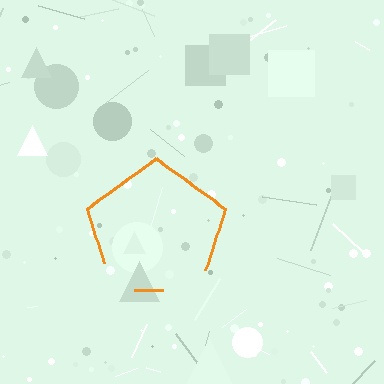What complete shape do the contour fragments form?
The contour fragments form a pentagon.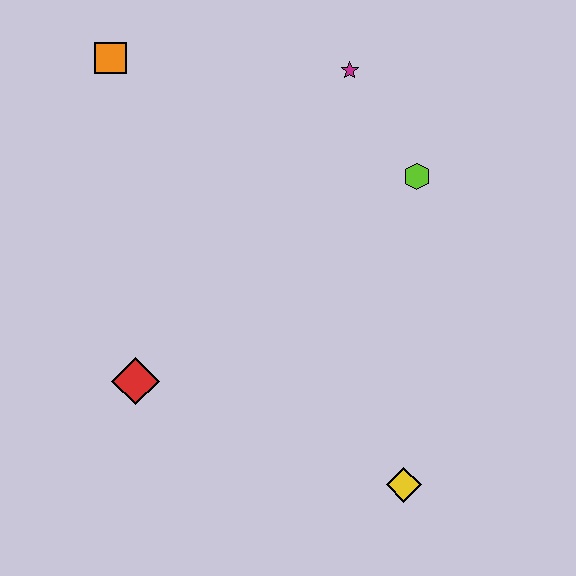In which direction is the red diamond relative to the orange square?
The red diamond is below the orange square.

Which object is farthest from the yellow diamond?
The orange square is farthest from the yellow diamond.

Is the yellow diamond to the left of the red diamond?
No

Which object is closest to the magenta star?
The lime hexagon is closest to the magenta star.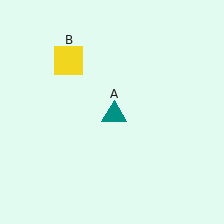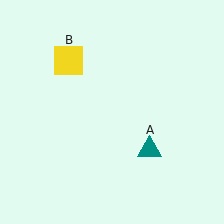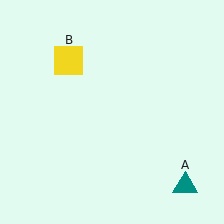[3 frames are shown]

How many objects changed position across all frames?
1 object changed position: teal triangle (object A).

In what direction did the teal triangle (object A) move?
The teal triangle (object A) moved down and to the right.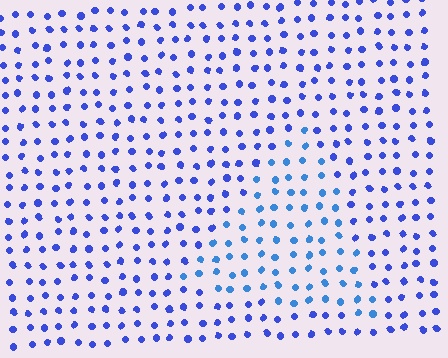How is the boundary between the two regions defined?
The boundary is defined purely by a slight shift in hue (about 23 degrees). Spacing, size, and orientation are identical on both sides.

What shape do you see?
I see a triangle.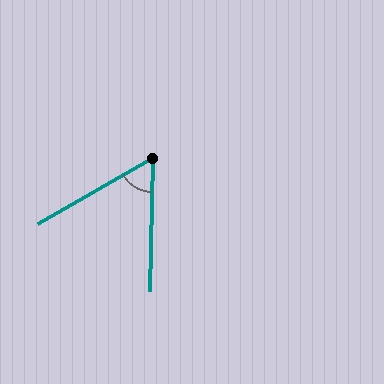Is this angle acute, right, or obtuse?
It is acute.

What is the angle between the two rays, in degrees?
Approximately 58 degrees.